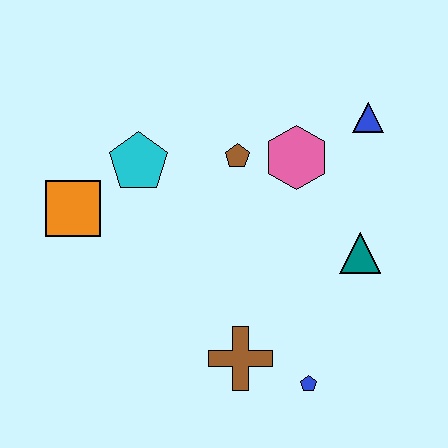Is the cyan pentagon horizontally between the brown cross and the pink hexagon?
No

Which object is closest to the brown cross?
The blue pentagon is closest to the brown cross.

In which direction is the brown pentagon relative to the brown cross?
The brown pentagon is above the brown cross.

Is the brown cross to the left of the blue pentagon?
Yes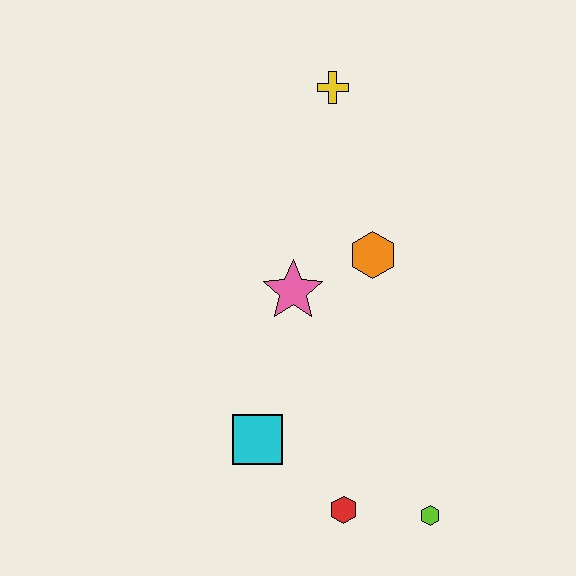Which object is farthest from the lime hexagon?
The yellow cross is farthest from the lime hexagon.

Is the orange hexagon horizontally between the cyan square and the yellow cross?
No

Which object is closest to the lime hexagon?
The red hexagon is closest to the lime hexagon.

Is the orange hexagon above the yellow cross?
No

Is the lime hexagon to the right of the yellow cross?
Yes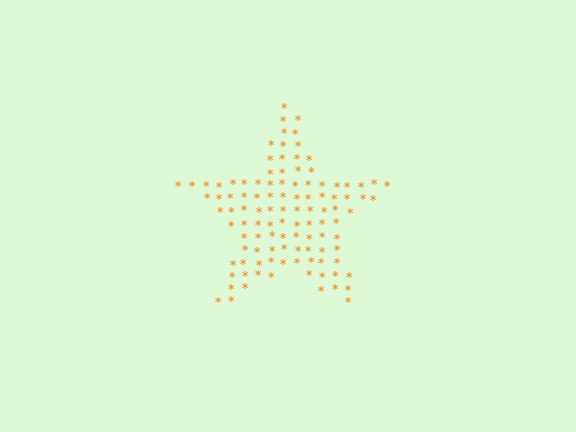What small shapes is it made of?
It is made of small asterisks.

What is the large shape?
The large shape is a star.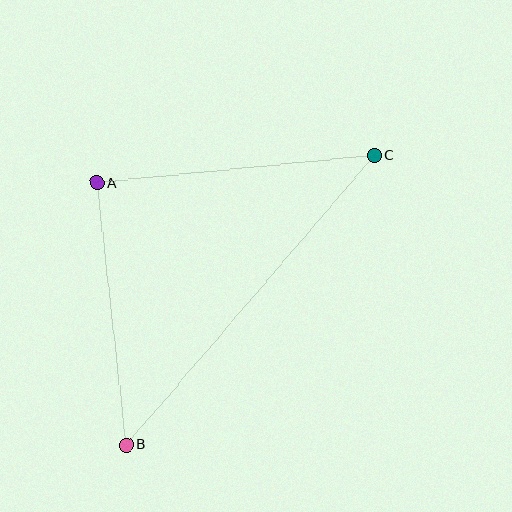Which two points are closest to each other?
Points A and B are closest to each other.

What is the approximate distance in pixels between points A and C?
The distance between A and C is approximately 279 pixels.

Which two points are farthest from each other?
Points B and C are farthest from each other.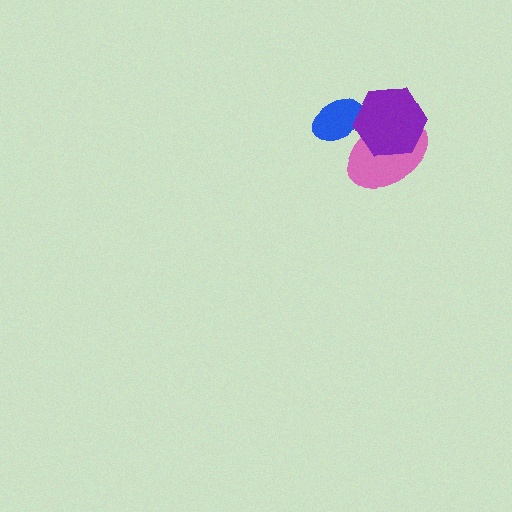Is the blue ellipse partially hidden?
Yes, it is partially covered by another shape.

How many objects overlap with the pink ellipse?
2 objects overlap with the pink ellipse.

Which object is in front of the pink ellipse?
The purple hexagon is in front of the pink ellipse.